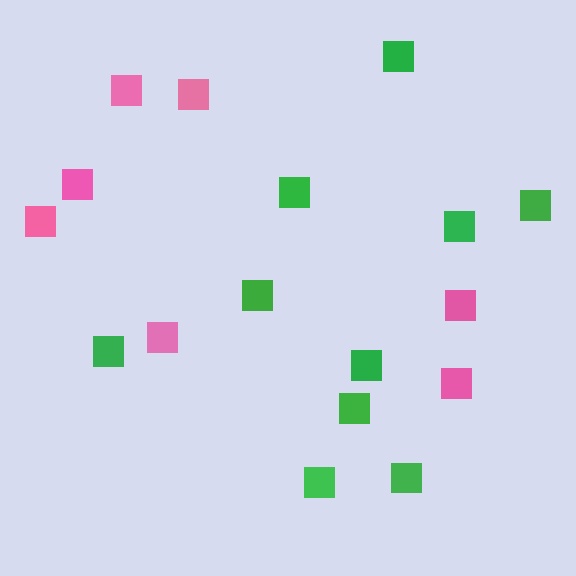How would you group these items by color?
There are 2 groups: one group of pink squares (7) and one group of green squares (10).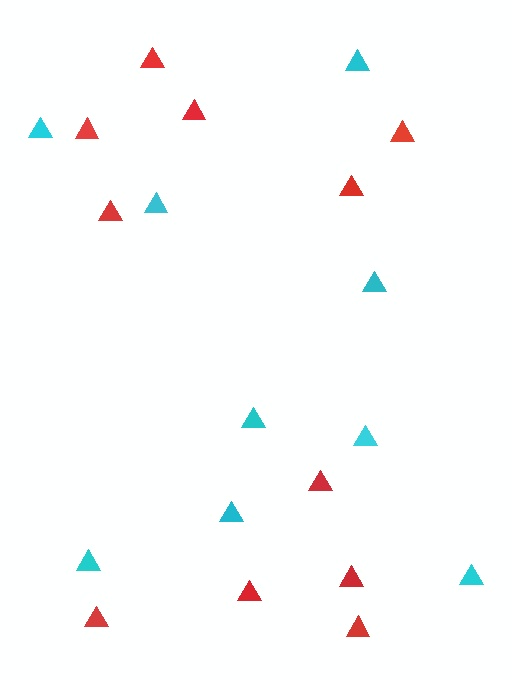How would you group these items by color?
There are 2 groups: one group of cyan triangles (9) and one group of red triangles (11).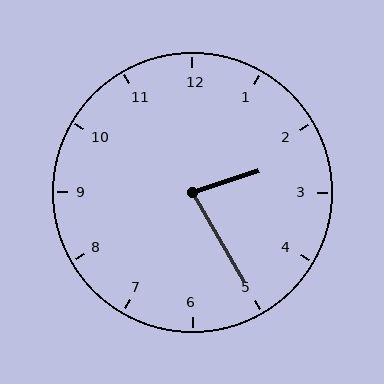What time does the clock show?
2:25.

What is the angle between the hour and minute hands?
Approximately 78 degrees.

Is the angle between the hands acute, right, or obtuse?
It is acute.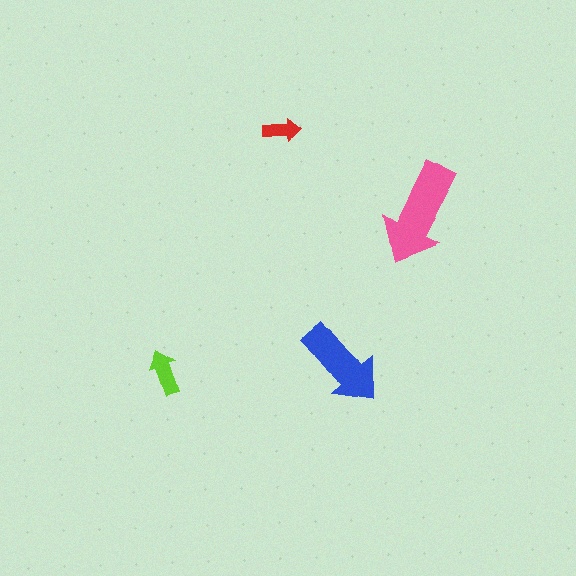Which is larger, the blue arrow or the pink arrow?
The pink one.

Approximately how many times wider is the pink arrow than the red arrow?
About 3 times wider.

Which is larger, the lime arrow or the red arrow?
The lime one.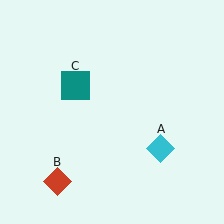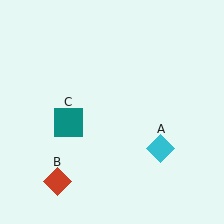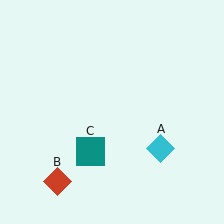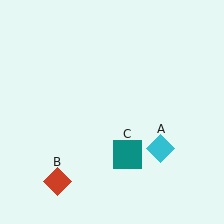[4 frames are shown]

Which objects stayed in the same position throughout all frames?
Cyan diamond (object A) and red diamond (object B) remained stationary.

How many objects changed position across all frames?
1 object changed position: teal square (object C).